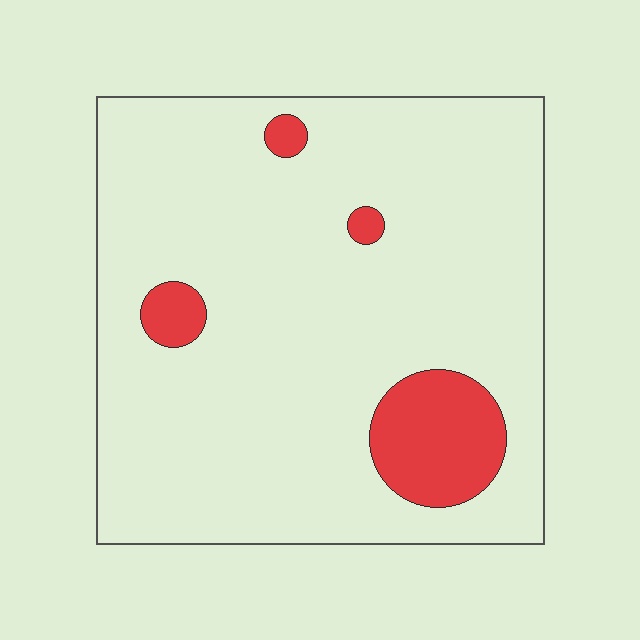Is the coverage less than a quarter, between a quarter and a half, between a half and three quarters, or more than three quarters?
Less than a quarter.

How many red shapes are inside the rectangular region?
4.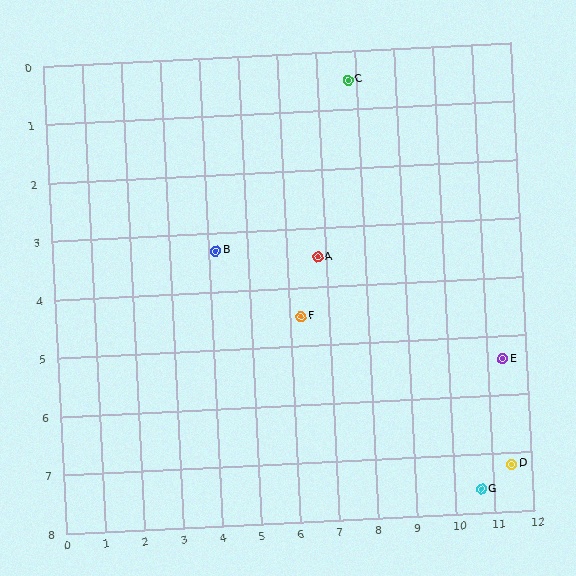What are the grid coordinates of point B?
Point B is at approximately (4.2, 3.3).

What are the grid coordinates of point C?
Point C is at approximately (7.8, 0.5).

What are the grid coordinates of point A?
Point A is at approximately (6.8, 3.5).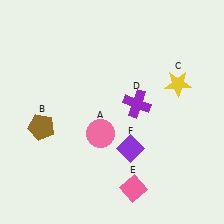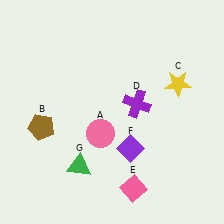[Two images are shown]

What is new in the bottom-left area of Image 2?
A green triangle (G) was added in the bottom-left area of Image 2.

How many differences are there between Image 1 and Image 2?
There is 1 difference between the two images.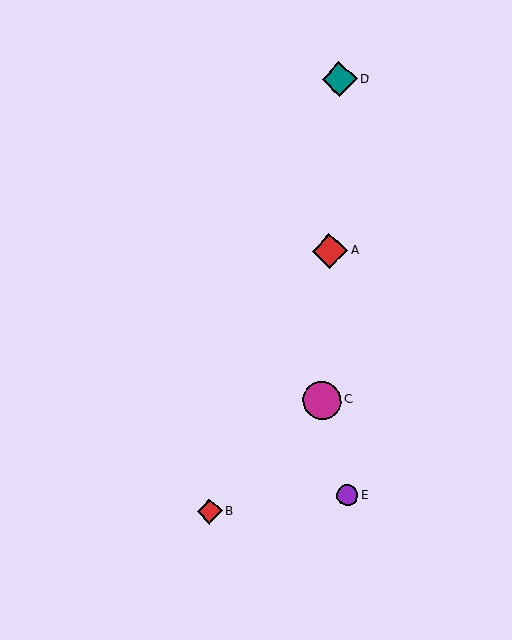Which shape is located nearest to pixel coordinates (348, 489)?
The purple circle (labeled E) at (348, 496) is nearest to that location.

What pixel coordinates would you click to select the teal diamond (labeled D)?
Click at (340, 79) to select the teal diamond D.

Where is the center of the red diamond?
The center of the red diamond is at (330, 251).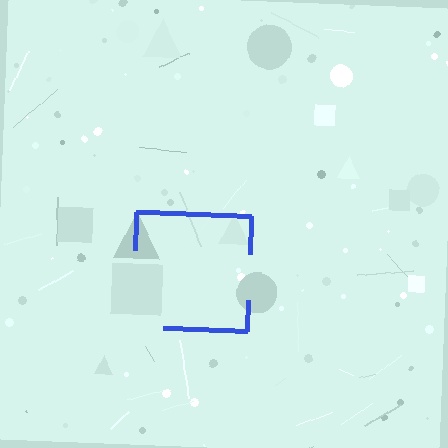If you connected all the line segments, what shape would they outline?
They would outline a square.